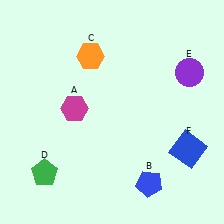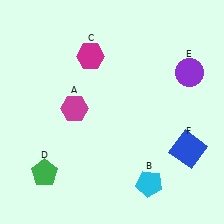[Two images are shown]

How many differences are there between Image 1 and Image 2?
There are 2 differences between the two images.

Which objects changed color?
B changed from blue to cyan. C changed from orange to magenta.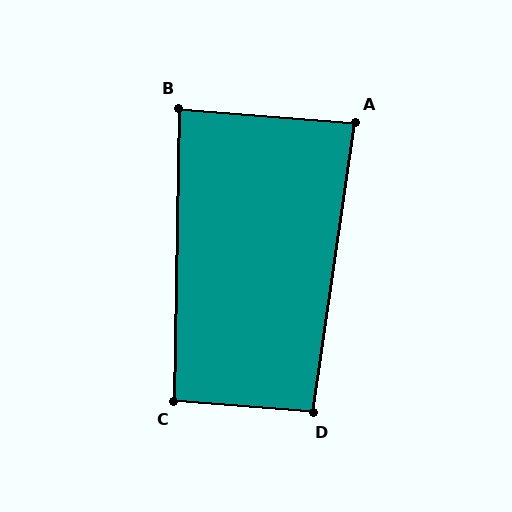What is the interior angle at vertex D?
Approximately 94 degrees (approximately right).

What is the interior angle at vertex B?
Approximately 86 degrees (approximately right).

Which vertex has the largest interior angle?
C, at approximately 94 degrees.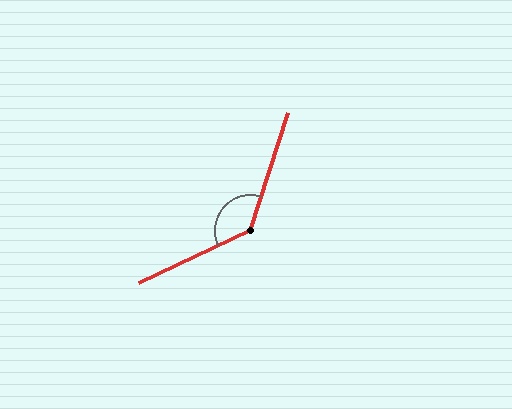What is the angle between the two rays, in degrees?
Approximately 133 degrees.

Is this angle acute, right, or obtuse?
It is obtuse.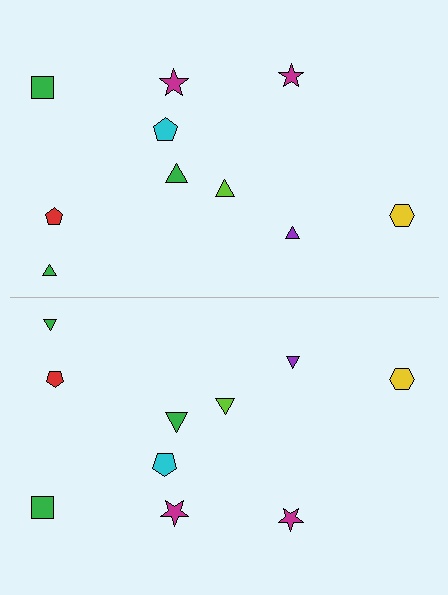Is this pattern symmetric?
Yes, this pattern has bilateral (reflection) symmetry.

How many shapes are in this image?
There are 20 shapes in this image.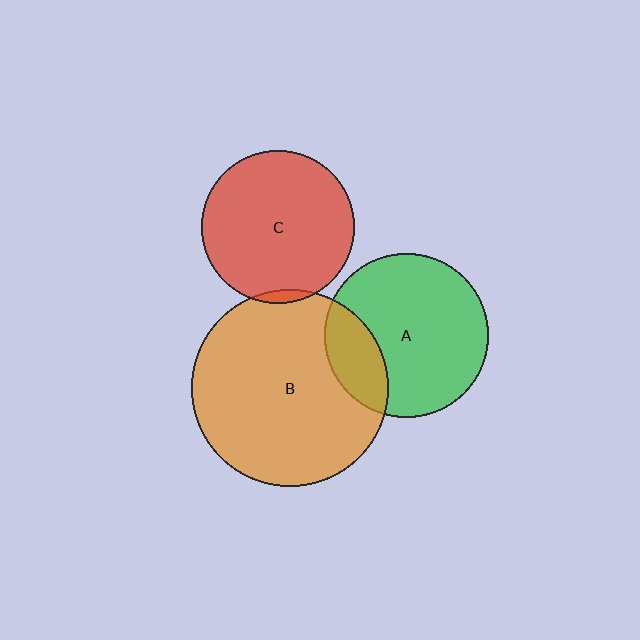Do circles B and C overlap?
Yes.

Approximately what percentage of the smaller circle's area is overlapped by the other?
Approximately 5%.